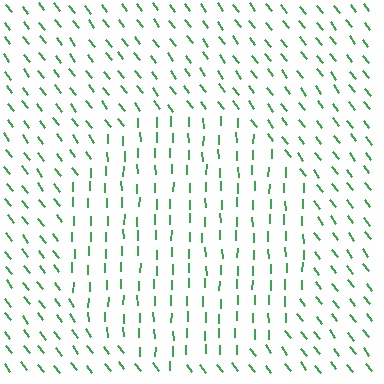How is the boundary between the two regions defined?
The boundary is defined purely by a change in line orientation (approximately 37 degrees difference). All lines are the same color and thickness.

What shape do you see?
I see a circle.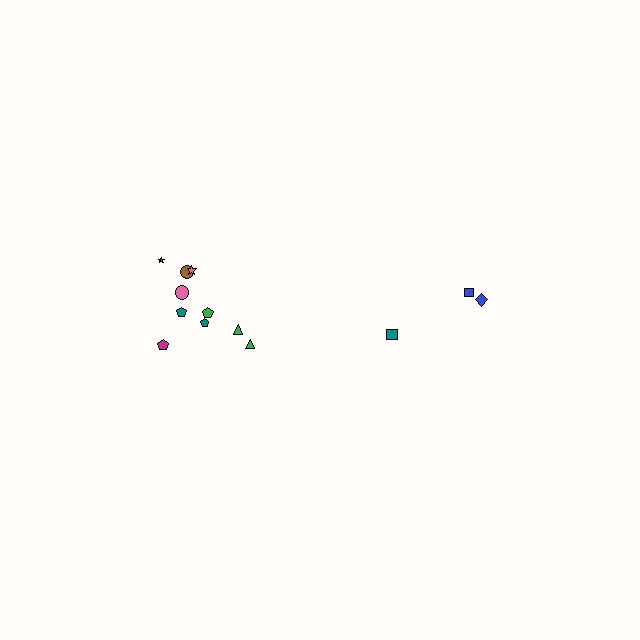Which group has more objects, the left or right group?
The left group.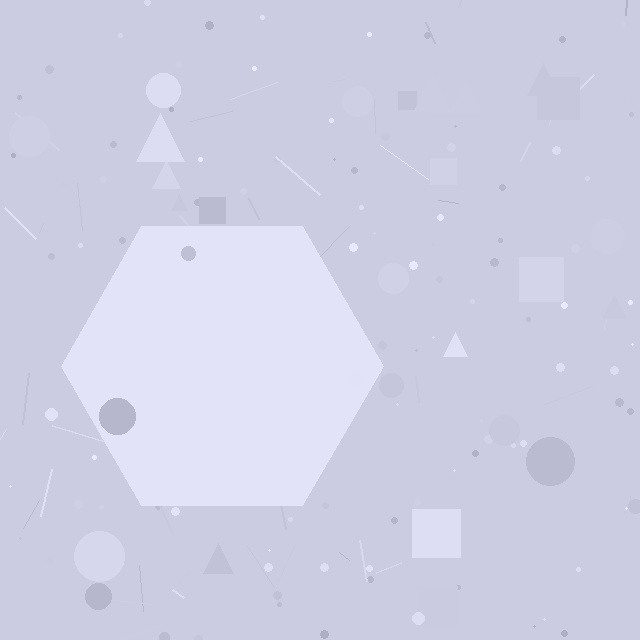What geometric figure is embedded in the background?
A hexagon is embedded in the background.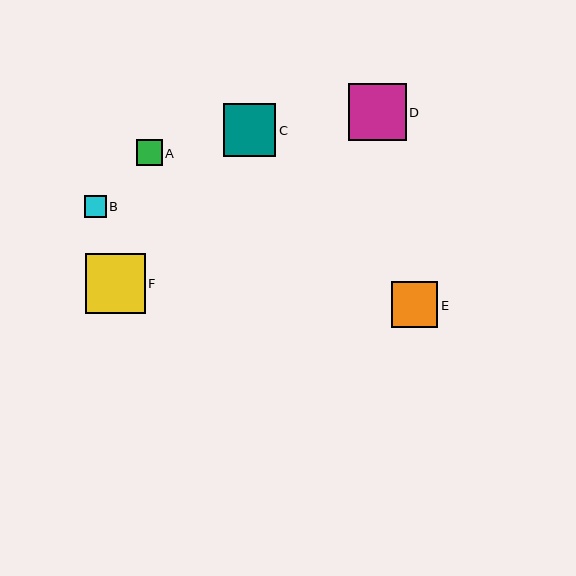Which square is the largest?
Square F is the largest with a size of approximately 59 pixels.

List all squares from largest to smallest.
From largest to smallest: F, D, C, E, A, B.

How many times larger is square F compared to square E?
Square F is approximately 1.3 times the size of square E.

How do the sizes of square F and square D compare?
Square F and square D are approximately the same size.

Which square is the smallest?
Square B is the smallest with a size of approximately 22 pixels.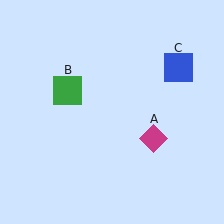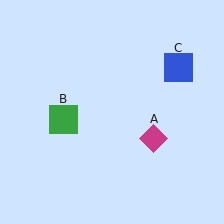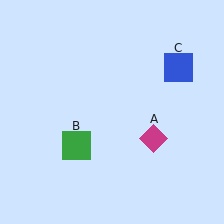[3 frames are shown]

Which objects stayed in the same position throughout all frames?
Magenta diamond (object A) and blue square (object C) remained stationary.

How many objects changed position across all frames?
1 object changed position: green square (object B).